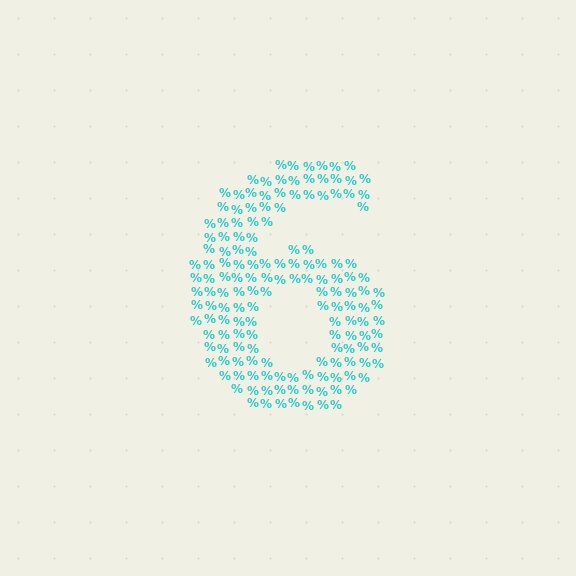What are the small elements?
The small elements are percent signs.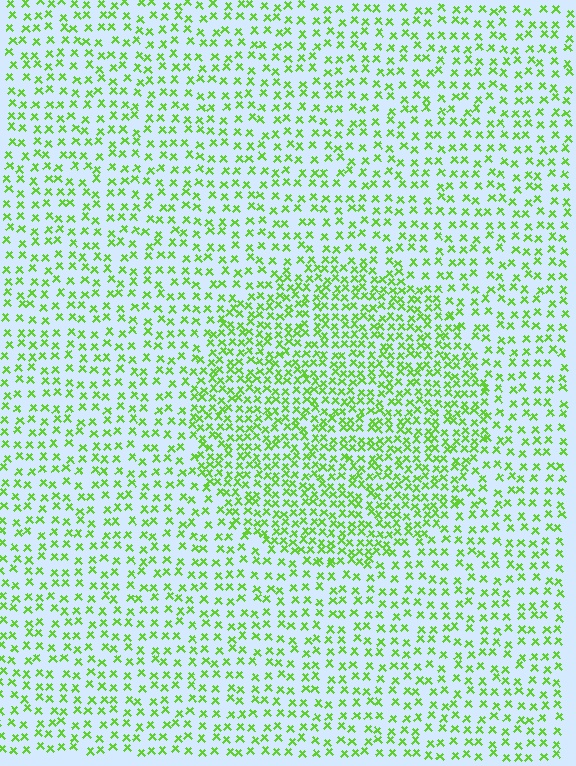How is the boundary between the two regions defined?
The boundary is defined by a change in element density (approximately 1.8x ratio). All elements are the same color, size, and shape.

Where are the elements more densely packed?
The elements are more densely packed inside the circle boundary.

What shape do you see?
I see a circle.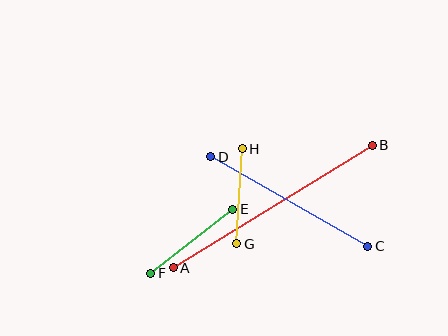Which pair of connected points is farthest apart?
Points A and B are farthest apart.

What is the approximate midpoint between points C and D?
The midpoint is at approximately (289, 202) pixels.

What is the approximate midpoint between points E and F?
The midpoint is at approximately (192, 241) pixels.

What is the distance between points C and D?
The distance is approximately 181 pixels.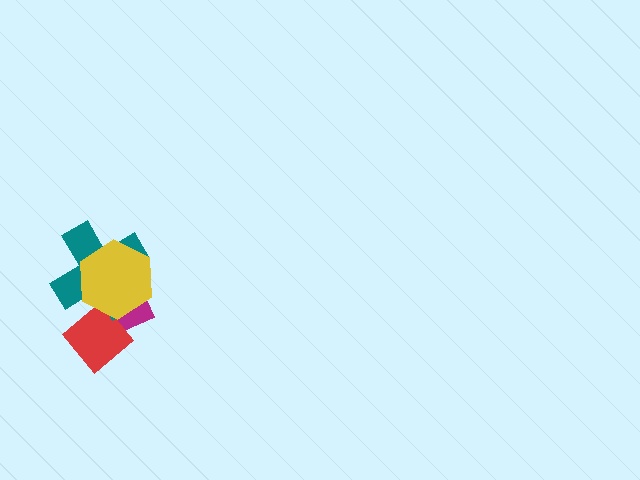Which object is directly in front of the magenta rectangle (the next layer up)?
The red diamond is directly in front of the magenta rectangle.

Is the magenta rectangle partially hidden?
Yes, it is partially covered by another shape.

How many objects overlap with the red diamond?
3 objects overlap with the red diamond.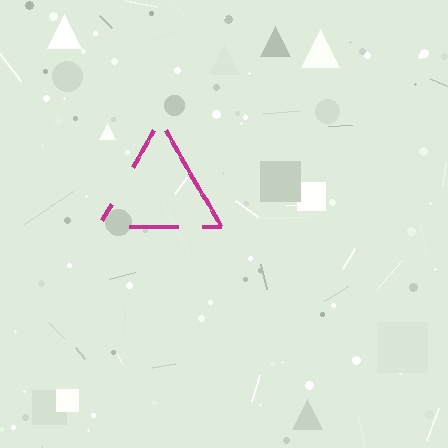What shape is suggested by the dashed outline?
The dashed outline suggests a triangle.